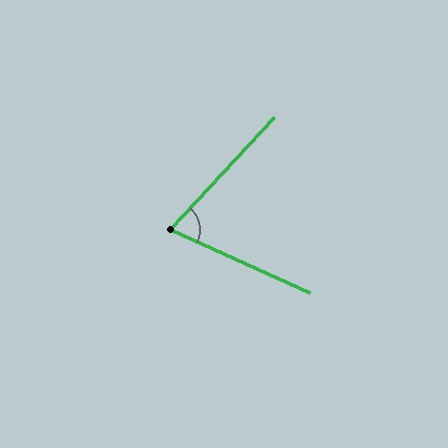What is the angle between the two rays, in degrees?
Approximately 72 degrees.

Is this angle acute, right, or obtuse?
It is acute.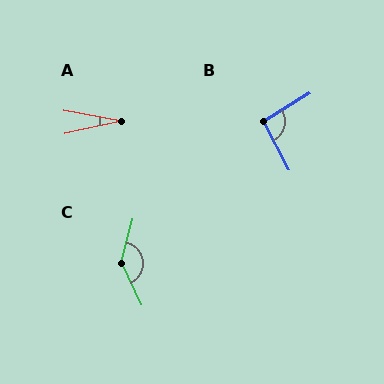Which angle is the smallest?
A, at approximately 22 degrees.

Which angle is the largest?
C, at approximately 140 degrees.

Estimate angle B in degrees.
Approximately 94 degrees.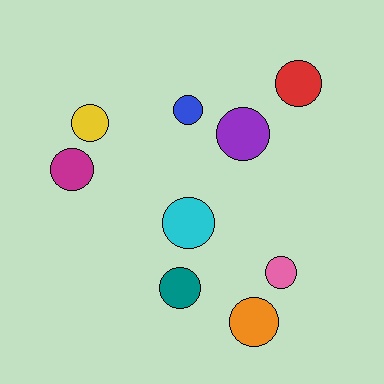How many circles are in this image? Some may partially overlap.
There are 9 circles.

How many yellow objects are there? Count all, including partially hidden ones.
There is 1 yellow object.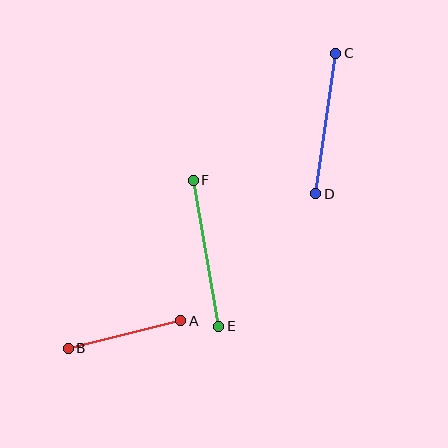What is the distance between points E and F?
The distance is approximately 148 pixels.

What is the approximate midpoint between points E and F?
The midpoint is at approximately (206, 253) pixels.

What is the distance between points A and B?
The distance is approximately 116 pixels.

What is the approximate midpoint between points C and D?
The midpoint is at approximately (326, 124) pixels.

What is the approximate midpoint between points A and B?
The midpoint is at approximately (125, 334) pixels.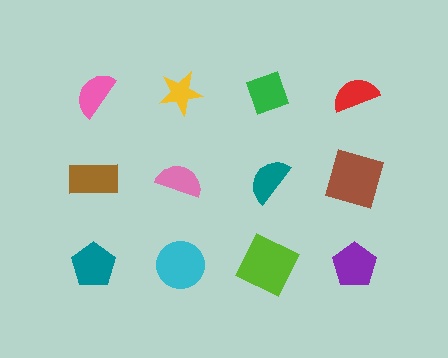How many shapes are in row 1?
4 shapes.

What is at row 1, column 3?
A green diamond.